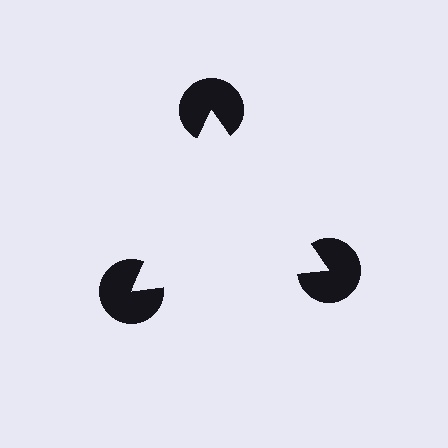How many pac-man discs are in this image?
There are 3 — one at each vertex of the illusory triangle.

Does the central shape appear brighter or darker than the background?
It typically appears slightly brighter than the background, even though no actual brightness change is drawn.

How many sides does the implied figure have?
3 sides.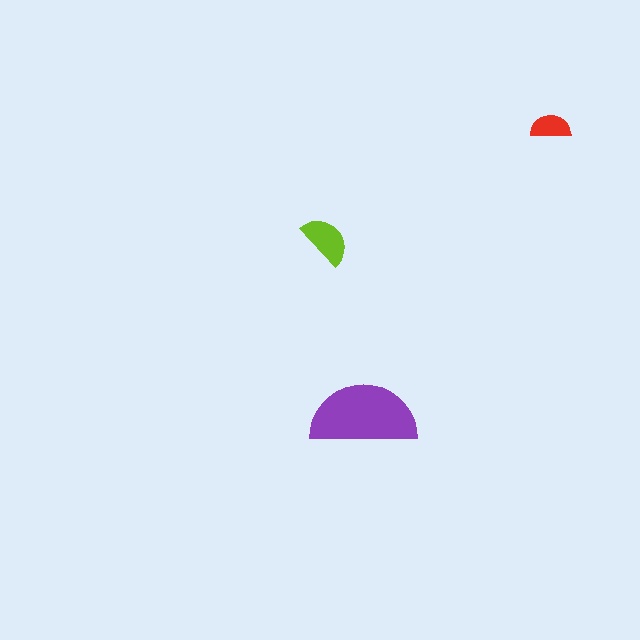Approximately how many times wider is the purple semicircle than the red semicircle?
About 2.5 times wider.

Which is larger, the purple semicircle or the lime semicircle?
The purple one.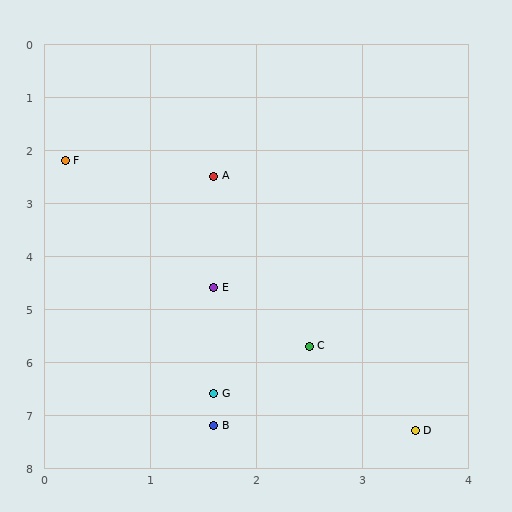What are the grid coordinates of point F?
Point F is at approximately (0.2, 2.2).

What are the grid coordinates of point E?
Point E is at approximately (1.6, 4.6).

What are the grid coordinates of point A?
Point A is at approximately (1.6, 2.5).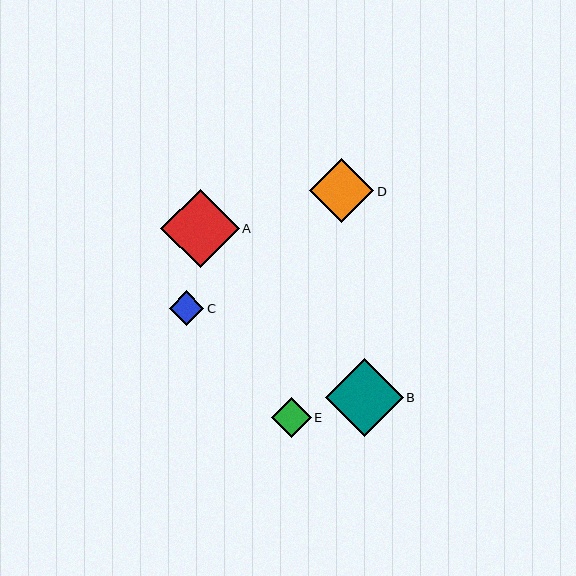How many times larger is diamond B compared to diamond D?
Diamond B is approximately 1.2 times the size of diamond D.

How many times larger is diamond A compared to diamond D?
Diamond A is approximately 1.2 times the size of diamond D.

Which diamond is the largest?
Diamond A is the largest with a size of approximately 78 pixels.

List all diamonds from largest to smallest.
From largest to smallest: A, B, D, E, C.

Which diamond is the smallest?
Diamond C is the smallest with a size of approximately 34 pixels.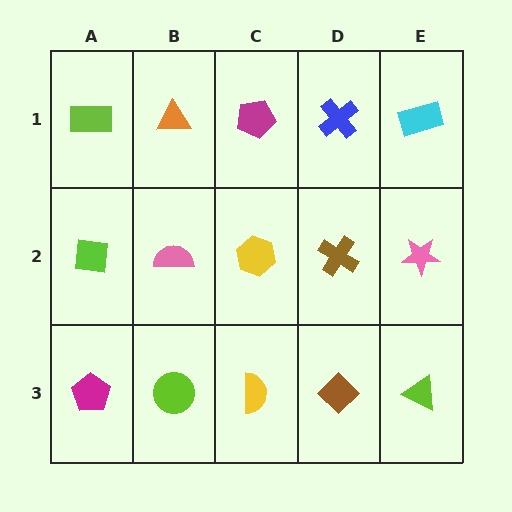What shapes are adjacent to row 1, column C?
A yellow hexagon (row 2, column C), an orange triangle (row 1, column B), a blue cross (row 1, column D).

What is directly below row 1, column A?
A lime square.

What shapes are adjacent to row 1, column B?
A pink semicircle (row 2, column B), a lime rectangle (row 1, column A), a magenta pentagon (row 1, column C).